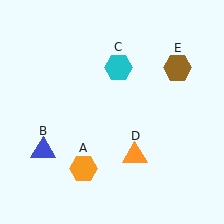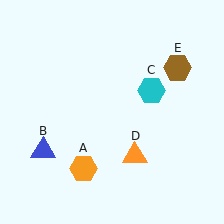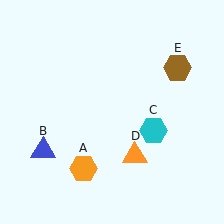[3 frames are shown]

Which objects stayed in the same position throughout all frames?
Orange hexagon (object A) and blue triangle (object B) and orange triangle (object D) and brown hexagon (object E) remained stationary.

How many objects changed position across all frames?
1 object changed position: cyan hexagon (object C).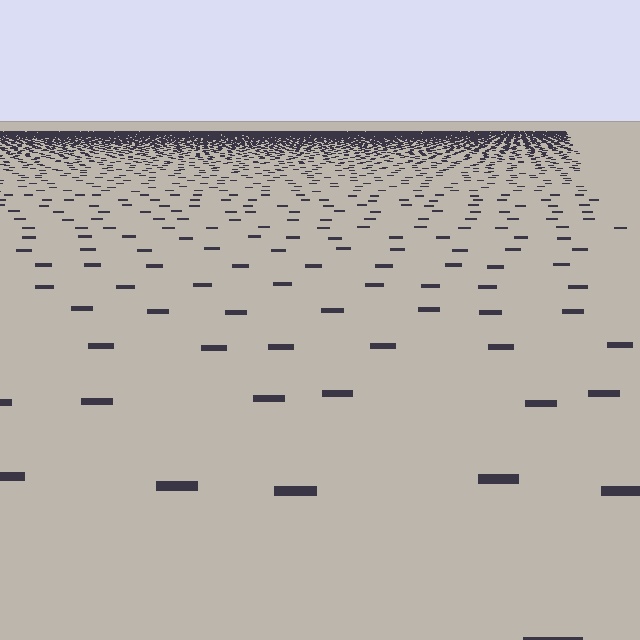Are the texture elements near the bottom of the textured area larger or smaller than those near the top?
Larger. Near the bottom, elements are closer to the viewer and appear at a bigger on-screen size.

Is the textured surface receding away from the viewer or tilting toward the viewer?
The surface is receding away from the viewer. Texture elements get smaller and denser toward the top.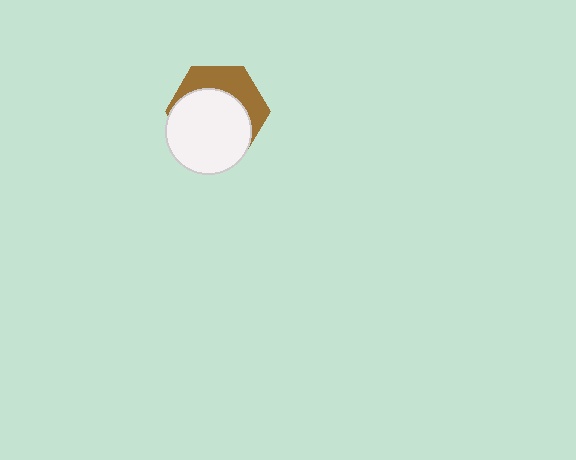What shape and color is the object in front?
The object in front is a white circle.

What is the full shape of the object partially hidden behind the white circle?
The partially hidden object is a brown hexagon.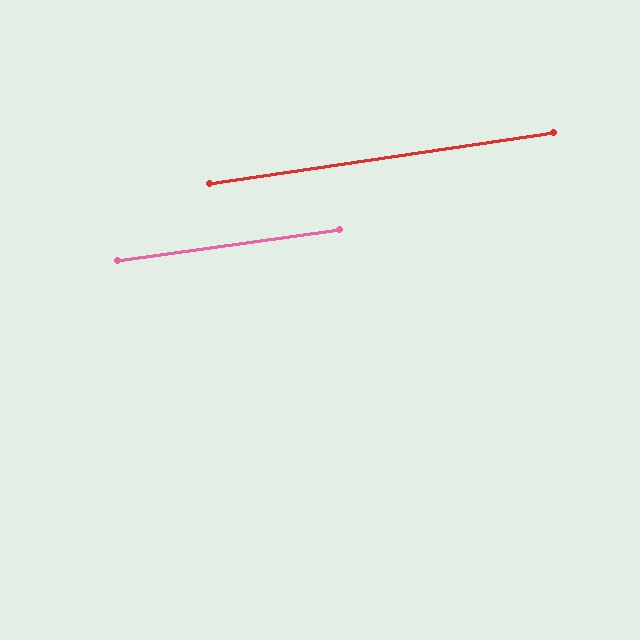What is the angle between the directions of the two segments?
Approximately 0 degrees.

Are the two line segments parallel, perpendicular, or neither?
Parallel — their directions differ by only 0.4°.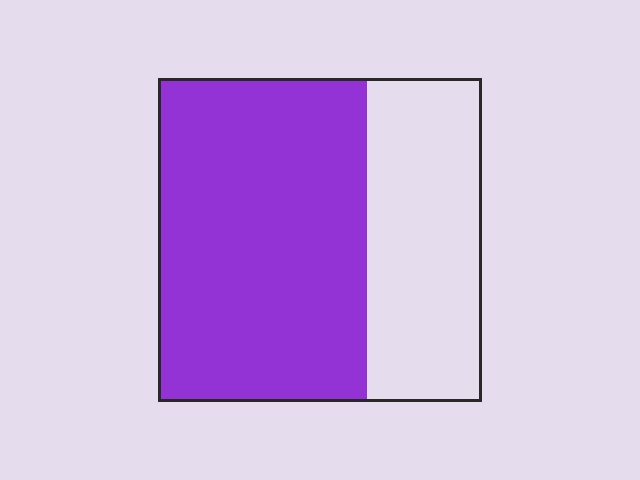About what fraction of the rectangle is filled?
About five eighths (5/8).